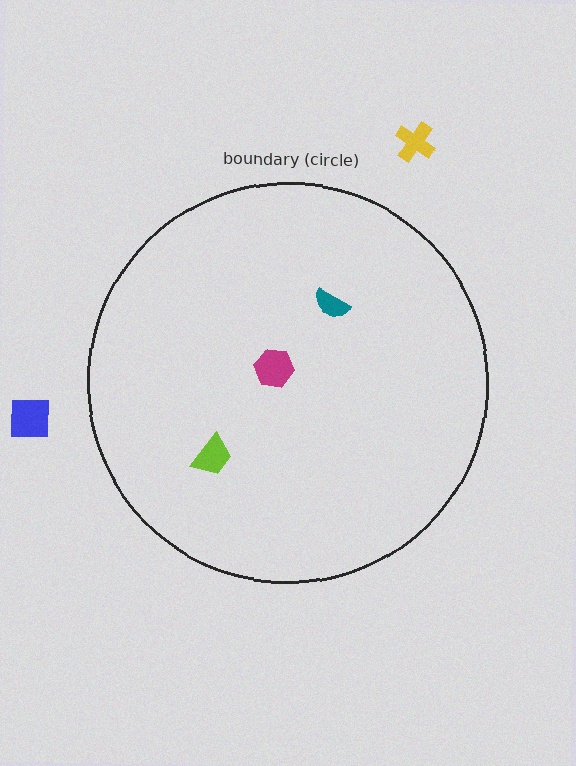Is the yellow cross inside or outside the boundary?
Outside.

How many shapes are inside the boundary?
3 inside, 2 outside.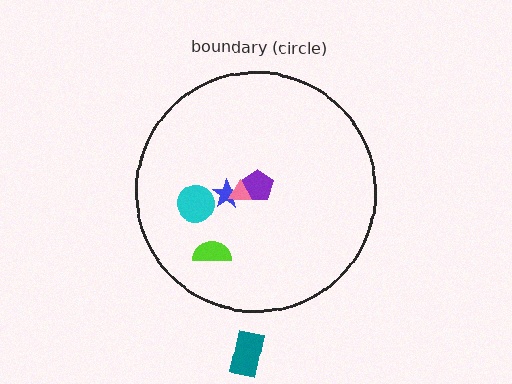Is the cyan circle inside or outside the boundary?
Inside.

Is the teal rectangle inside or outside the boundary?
Outside.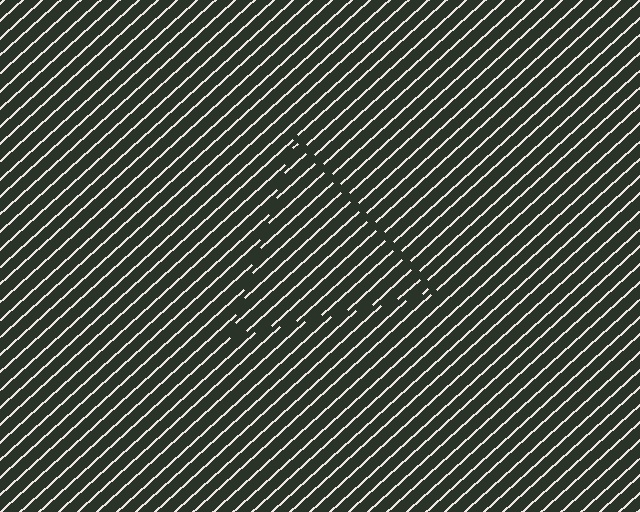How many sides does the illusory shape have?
3 sides — the line-ends trace a triangle.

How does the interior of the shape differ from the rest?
The interior of the shape contains the same grating, shifted by half a period — the contour is defined by the phase discontinuity where line-ends from the inner and outer gratings abut.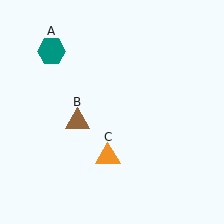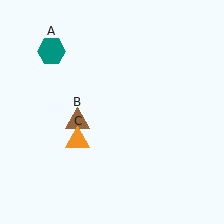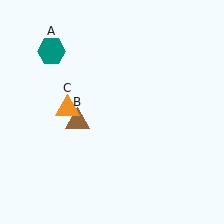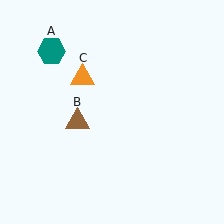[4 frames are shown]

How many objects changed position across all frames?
1 object changed position: orange triangle (object C).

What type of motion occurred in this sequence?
The orange triangle (object C) rotated clockwise around the center of the scene.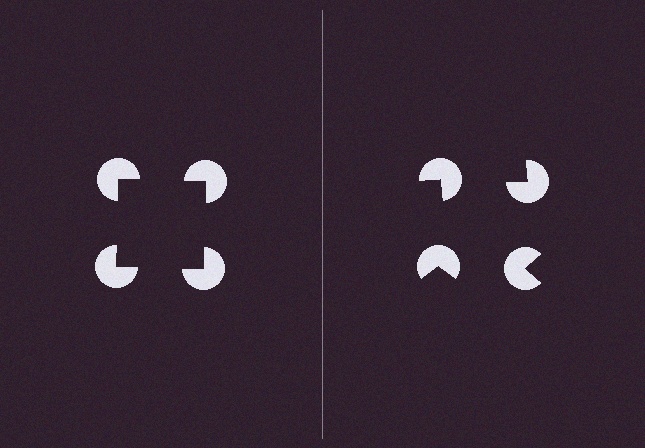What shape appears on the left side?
An illusory square.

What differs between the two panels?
The pac-man discs are positioned identically on both sides; only the wedge orientations differ. On the left they align to a square; on the right they are misaligned.